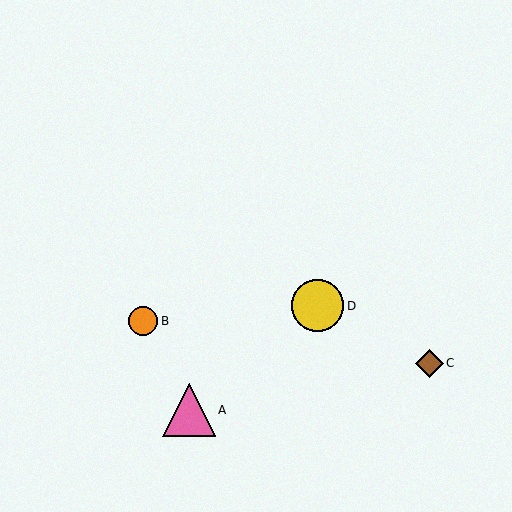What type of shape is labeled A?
Shape A is a pink triangle.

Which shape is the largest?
The pink triangle (labeled A) is the largest.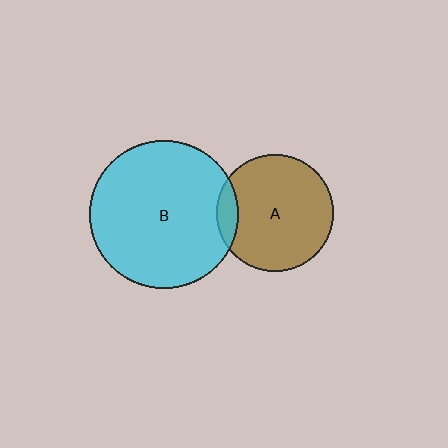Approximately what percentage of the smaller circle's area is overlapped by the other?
Approximately 10%.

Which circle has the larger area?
Circle B (cyan).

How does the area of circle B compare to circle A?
Approximately 1.6 times.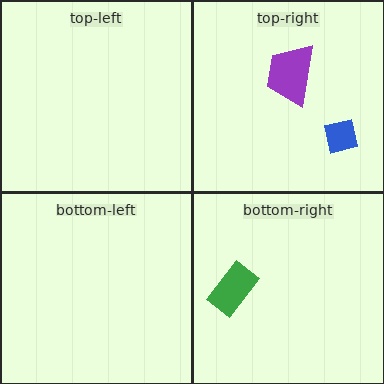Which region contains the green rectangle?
The bottom-right region.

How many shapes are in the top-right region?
2.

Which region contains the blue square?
The top-right region.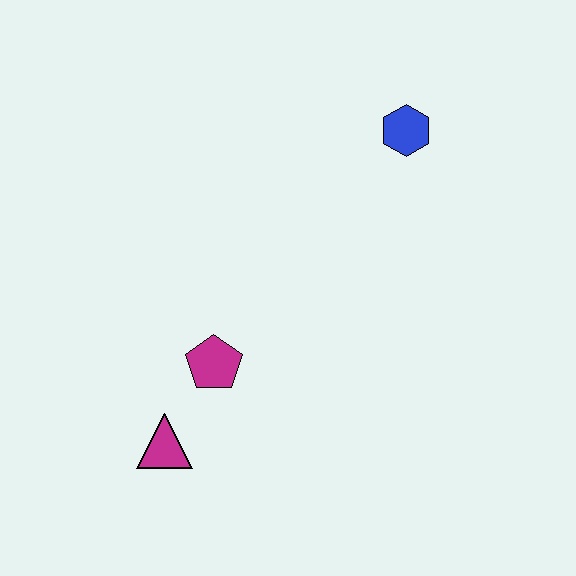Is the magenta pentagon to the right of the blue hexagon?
No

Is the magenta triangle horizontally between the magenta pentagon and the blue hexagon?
No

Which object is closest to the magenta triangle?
The magenta pentagon is closest to the magenta triangle.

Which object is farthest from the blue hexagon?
The magenta triangle is farthest from the blue hexagon.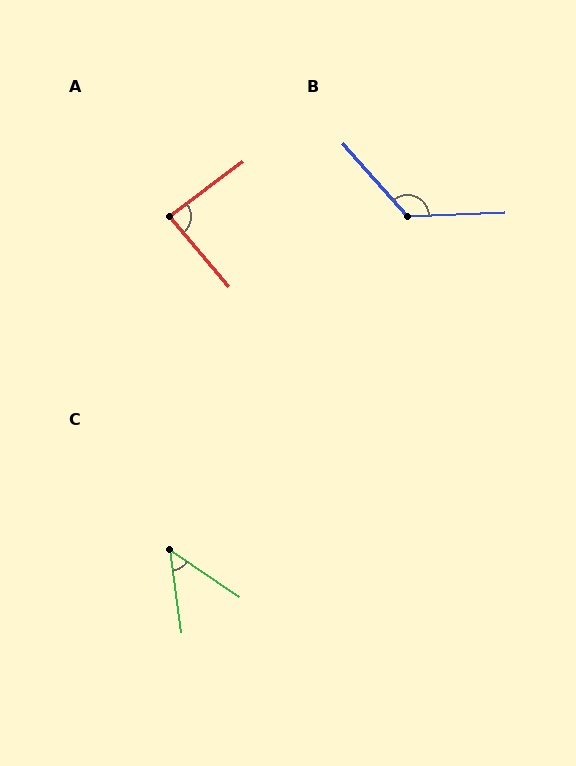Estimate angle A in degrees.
Approximately 86 degrees.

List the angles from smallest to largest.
C (48°), A (86°), B (129°).